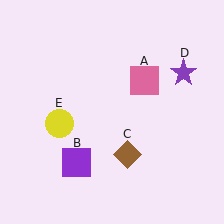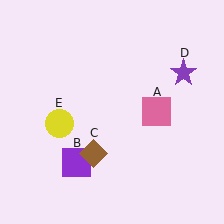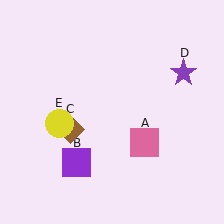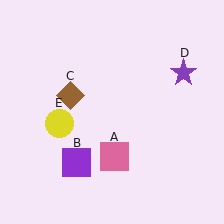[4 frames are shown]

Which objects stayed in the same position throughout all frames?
Purple square (object B) and purple star (object D) and yellow circle (object E) remained stationary.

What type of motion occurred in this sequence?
The pink square (object A), brown diamond (object C) rotated clockwise around the center of the scene.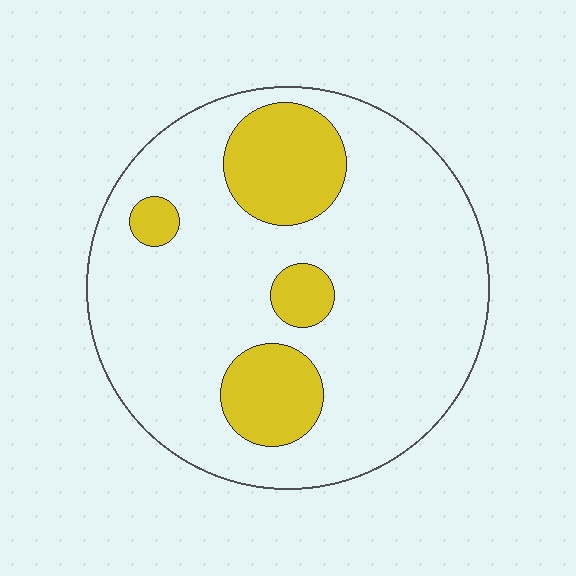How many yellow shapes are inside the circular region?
4.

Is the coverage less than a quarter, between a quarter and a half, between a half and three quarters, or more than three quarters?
Less than a quarter.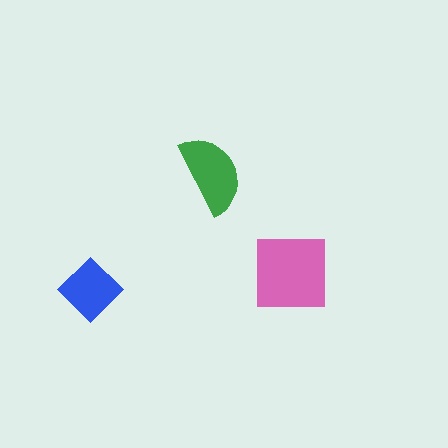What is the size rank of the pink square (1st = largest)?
1st.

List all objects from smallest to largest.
The blue diamond, the green semicircle, the pink square.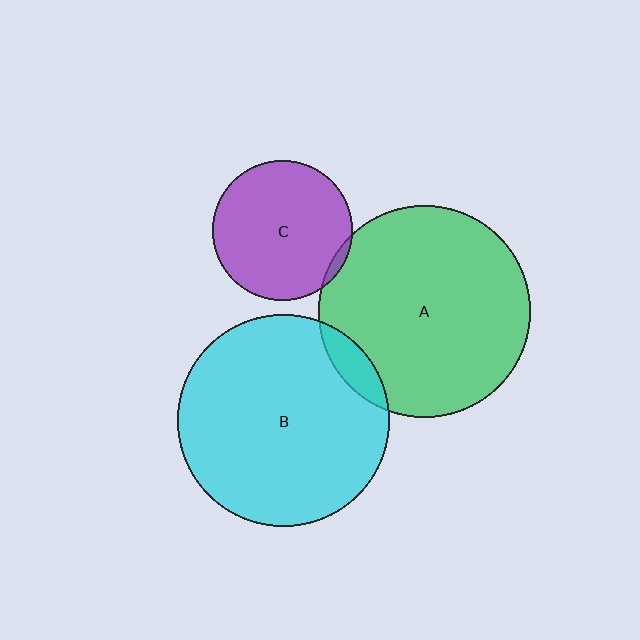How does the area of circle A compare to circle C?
Approximately 2.3 times.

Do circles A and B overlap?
Yes.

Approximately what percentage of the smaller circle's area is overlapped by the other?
Approximately 10%.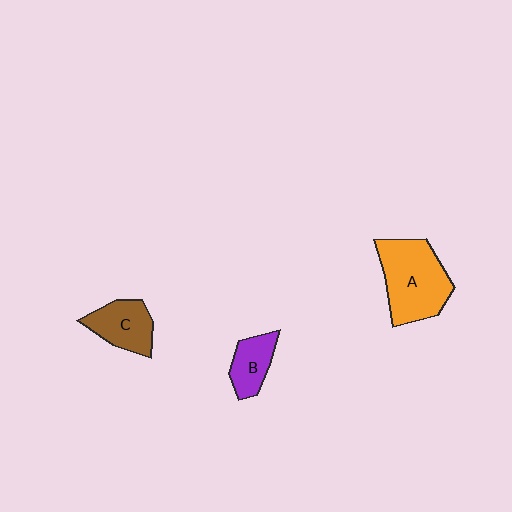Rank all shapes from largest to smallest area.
From largest to smallest: A (orange), C (brown), B (purple).